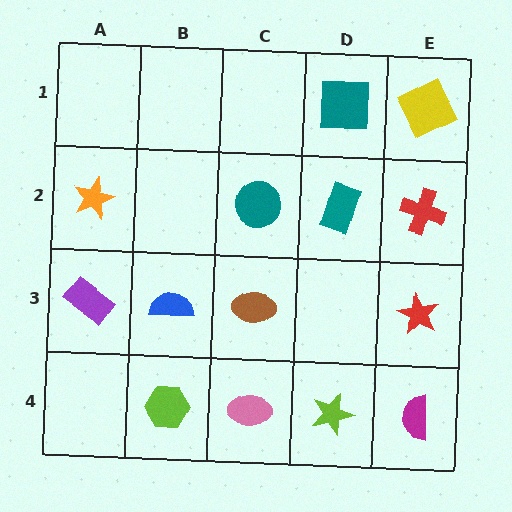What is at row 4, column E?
A magenta semicircle.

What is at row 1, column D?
A teal square.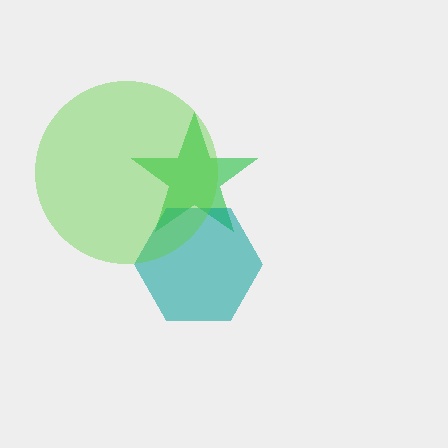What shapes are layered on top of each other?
The layered shapes are: a green star, a teal hexagon, a lime circle.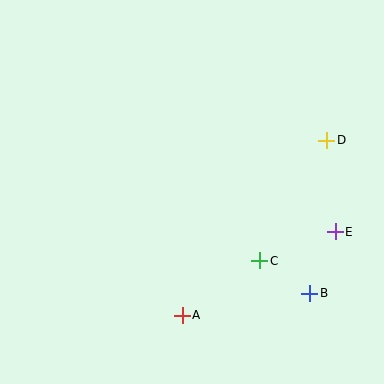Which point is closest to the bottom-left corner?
Point A is closest to the bottom-left corner.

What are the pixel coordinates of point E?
Point E is at (335, 232).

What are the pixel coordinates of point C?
Point C is at (260, 261).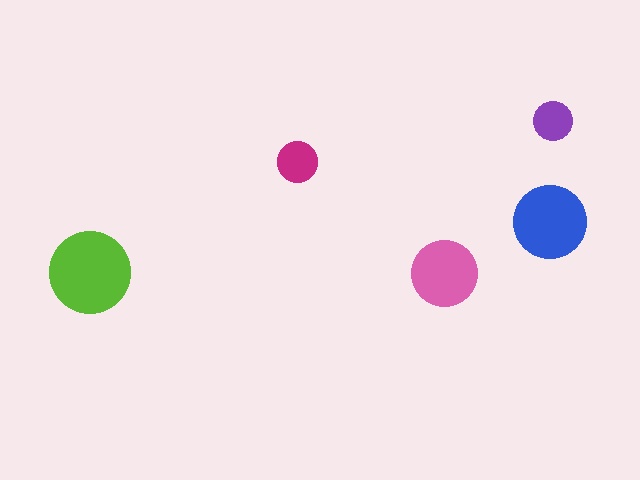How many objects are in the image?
There are 5 objects in the image.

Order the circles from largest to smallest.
the lime one, the blue one, the pink one, the magenta one, the purple one.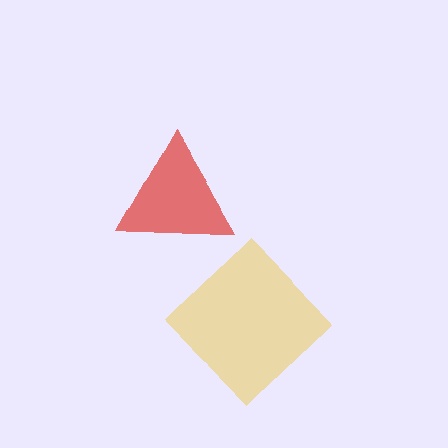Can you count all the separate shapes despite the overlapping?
Yes, there are 2 separate shapes.